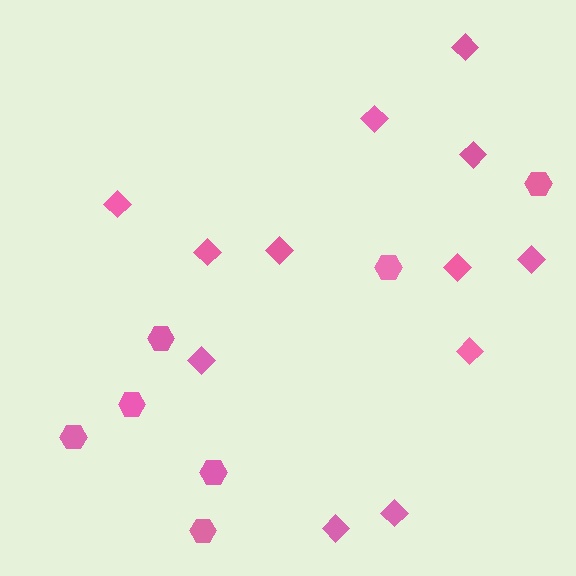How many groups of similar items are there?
There are 2 groups: one group of diamonds (12) and one group of hexagons (7).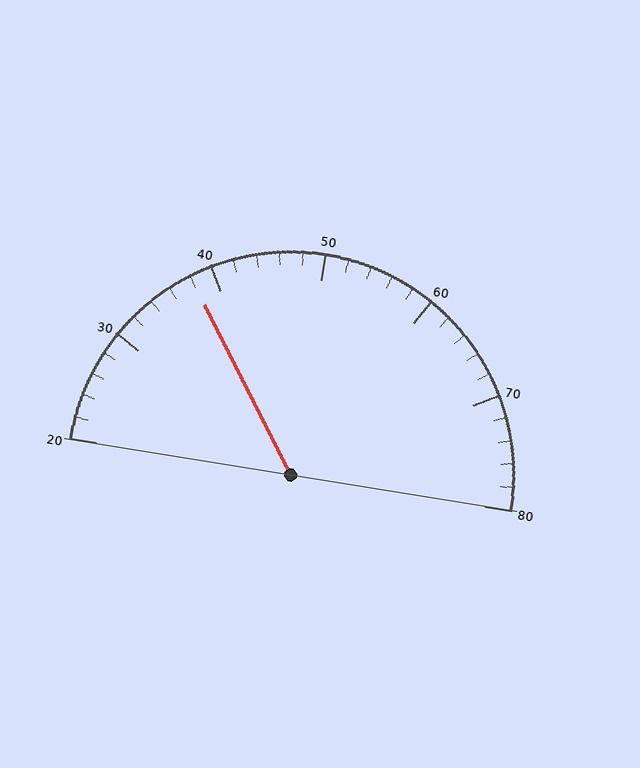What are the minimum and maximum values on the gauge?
The gauge ranges from 20 to 80.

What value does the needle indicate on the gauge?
The needle indicates approximately 38.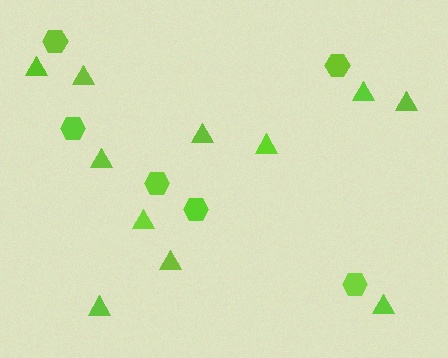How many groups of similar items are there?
There are 2 groups: one group of triangles (11) and one group of hexagons (6).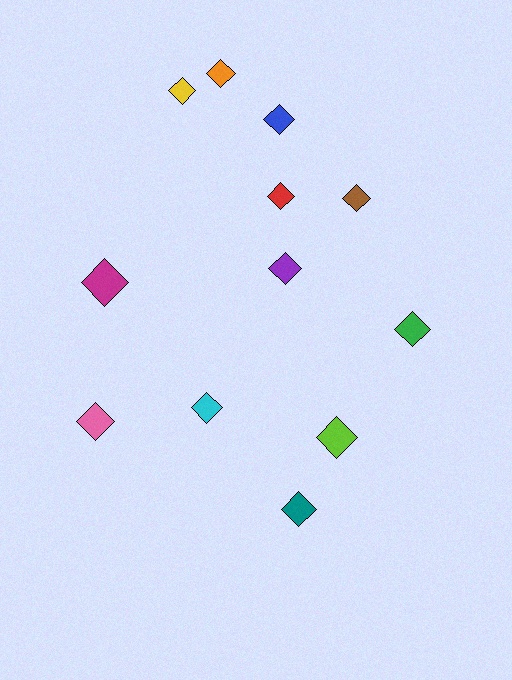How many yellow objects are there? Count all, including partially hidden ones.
There is 1 yellow object.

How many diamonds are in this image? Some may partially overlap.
There are 12 diamonds.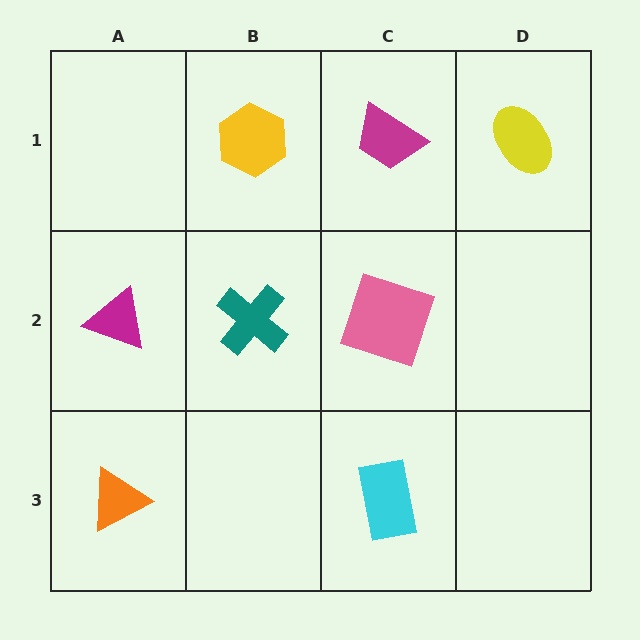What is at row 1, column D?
A yellow ellipse.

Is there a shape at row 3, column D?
No, that cell is empty.